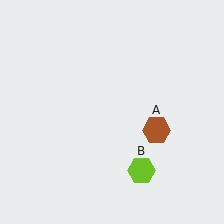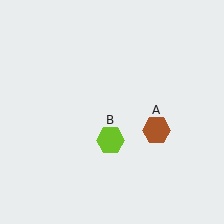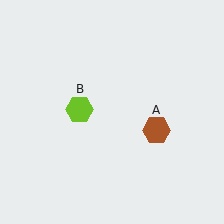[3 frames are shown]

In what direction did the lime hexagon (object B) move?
The lime hexagon (object B) moved up and to the left.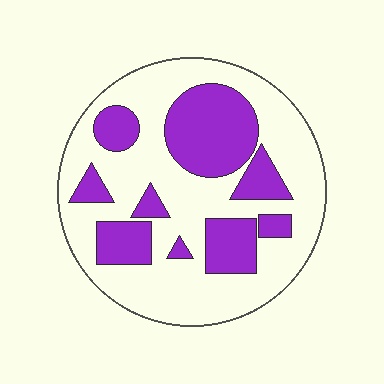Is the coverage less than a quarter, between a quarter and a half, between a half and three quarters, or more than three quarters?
Between a quarter and a half.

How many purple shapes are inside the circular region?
9.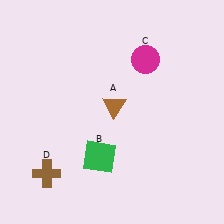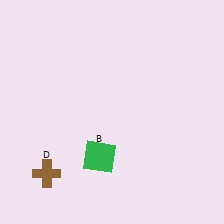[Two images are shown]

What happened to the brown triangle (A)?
The brown triangle (A) was removed in Image 2. It was in the top-right area of Image 1.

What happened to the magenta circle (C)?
The magenta circle (C) was removed in Image 2. It was in the top-right area of Image 1.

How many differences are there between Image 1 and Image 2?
There are 2 differences between the two images.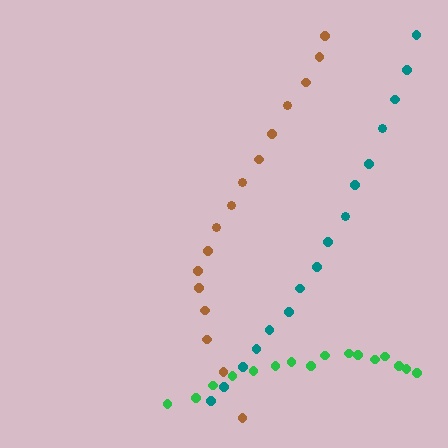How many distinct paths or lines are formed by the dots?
There are 3 distinct paths.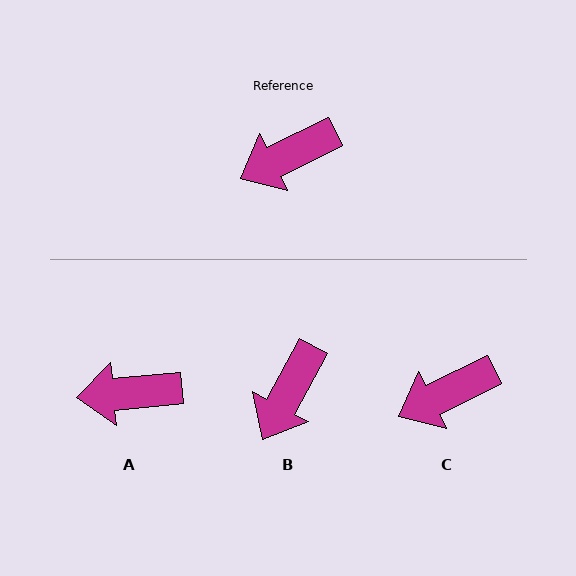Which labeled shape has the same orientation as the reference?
C.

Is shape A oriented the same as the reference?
No, it is off by about 21 degrees.